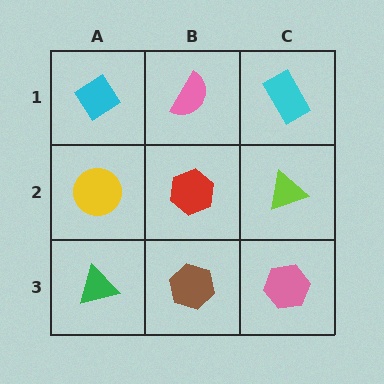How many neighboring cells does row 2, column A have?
3.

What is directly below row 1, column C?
A lime triangle.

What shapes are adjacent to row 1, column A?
A yellow circle (row 2, column A), a pink semicircle (row 1, column B).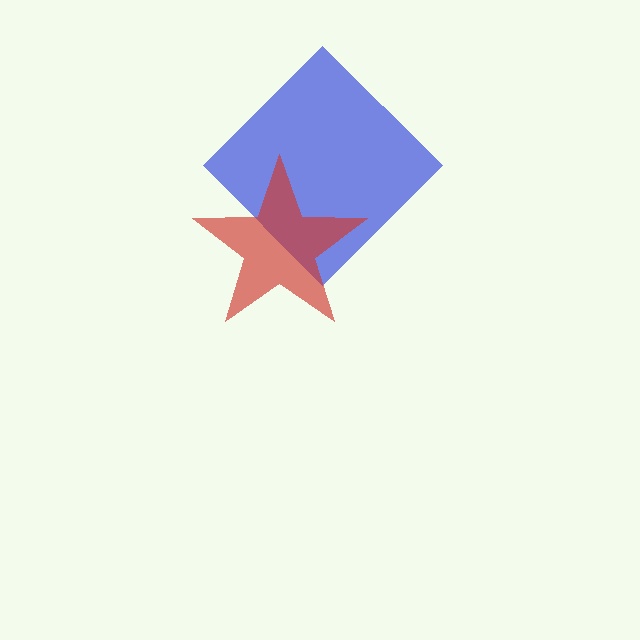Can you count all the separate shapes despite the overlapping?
Yes, there are 2 separate shapes.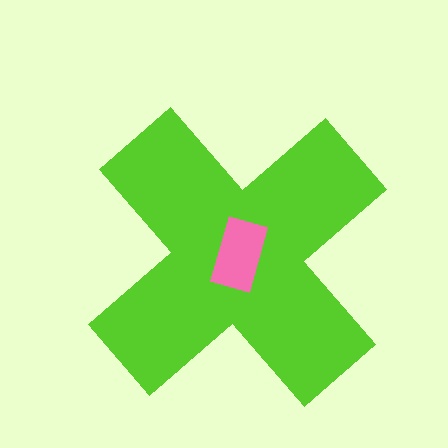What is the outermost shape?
The lime cross.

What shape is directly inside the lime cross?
The pink rectangle.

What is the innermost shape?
The pink rectangle.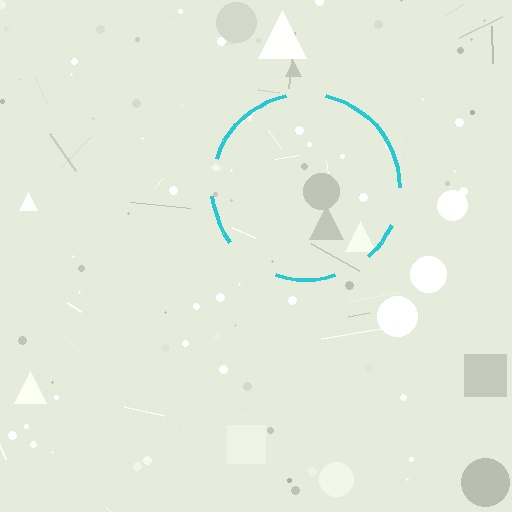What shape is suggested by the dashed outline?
The dashed outline suggests a circle.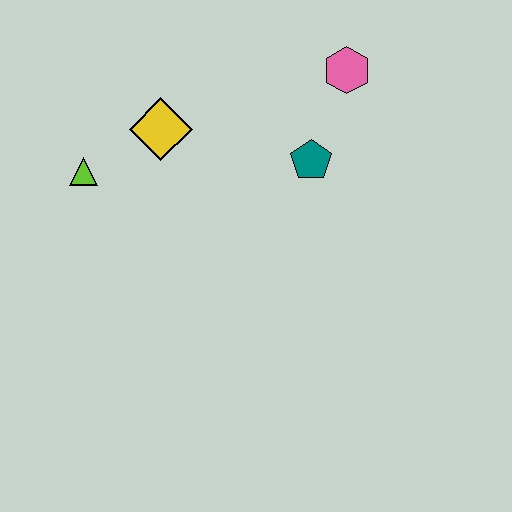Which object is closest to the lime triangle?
The yellow diamond is closest to the lime triangle.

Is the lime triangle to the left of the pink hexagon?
Yes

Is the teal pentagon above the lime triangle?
Yes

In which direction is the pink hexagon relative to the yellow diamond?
The pink hexagon is to the right of the yellow diamond.